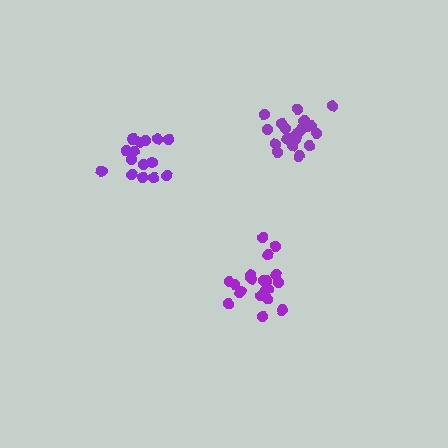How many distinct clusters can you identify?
There are 3 distinct clusters.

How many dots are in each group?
Group 1: 21 dots, Group 2: 15 dots, Group 3: 21 dots (57 total).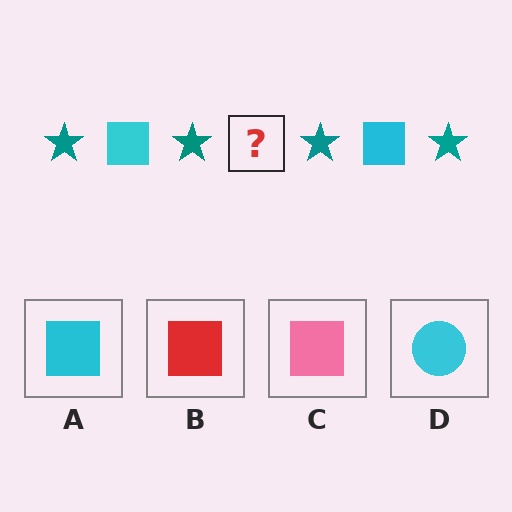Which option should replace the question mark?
Option A.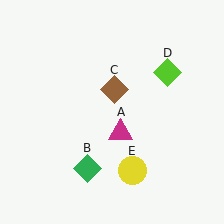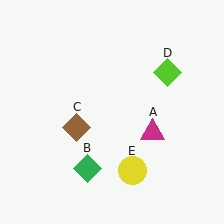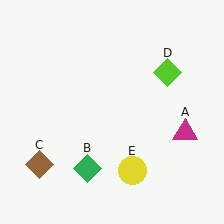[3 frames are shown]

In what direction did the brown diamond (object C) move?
The brown diamond (object C) moved down and to the left.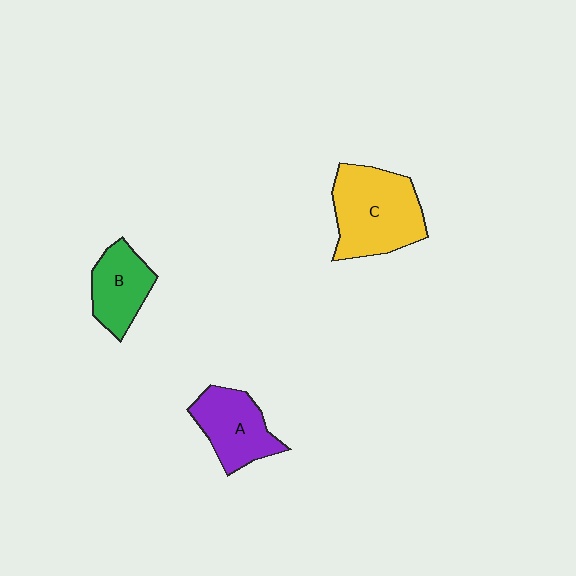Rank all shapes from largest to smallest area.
From largest to smallest: C (yellow), A (purple), B (green).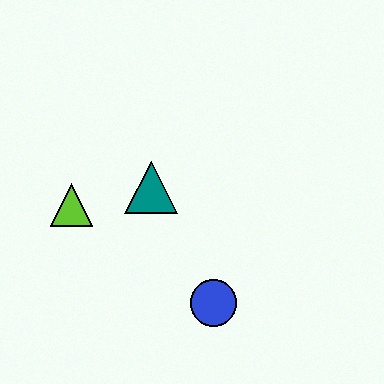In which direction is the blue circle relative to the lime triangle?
The blue circle is to the right of the lime triangle.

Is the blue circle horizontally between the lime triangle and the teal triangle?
No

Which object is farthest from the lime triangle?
The blue circle is farthest from the lime triangle.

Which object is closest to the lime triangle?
The teal triangle is closest to the lime triangle.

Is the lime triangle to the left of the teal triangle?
Yes